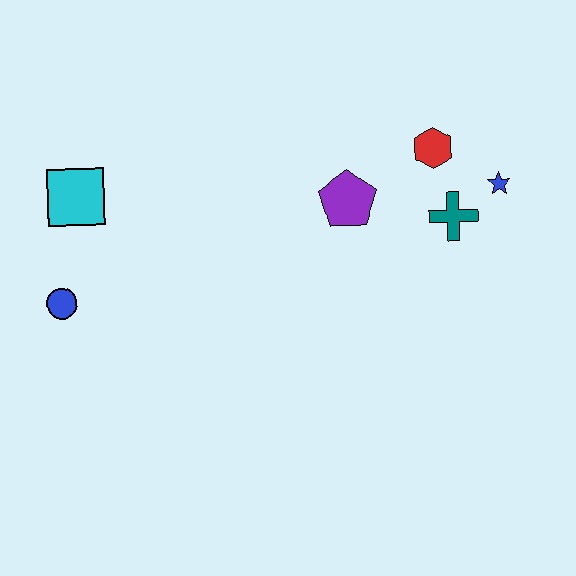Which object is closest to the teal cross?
The blue star is closest to the teal cross.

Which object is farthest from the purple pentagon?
The blue circle is farthest from the purple pentagon.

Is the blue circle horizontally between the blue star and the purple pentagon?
No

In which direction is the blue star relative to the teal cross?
The blue star is to the right of the teal cross.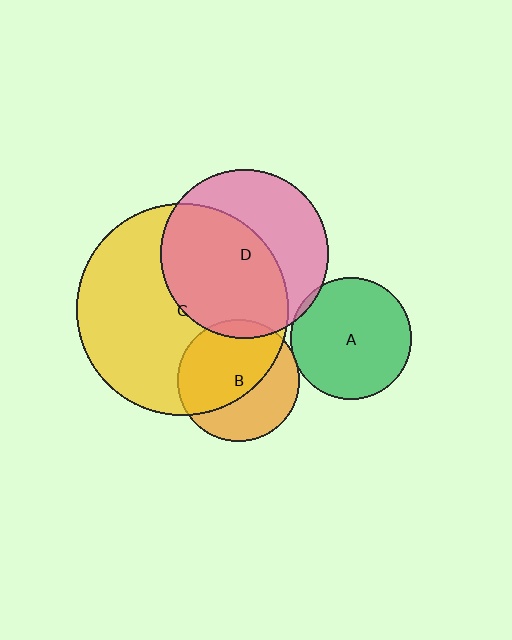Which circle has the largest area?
Circle C (yellow).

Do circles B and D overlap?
Yes.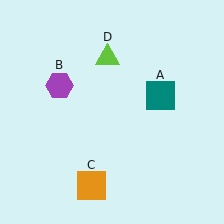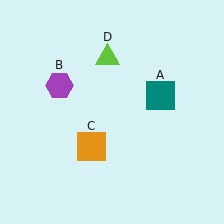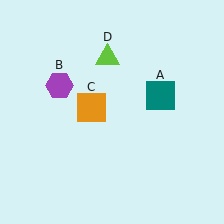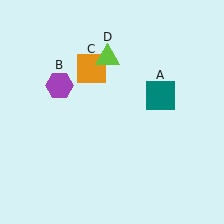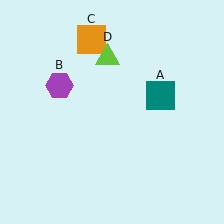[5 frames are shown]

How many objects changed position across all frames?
1 object changed position: orange square (object C).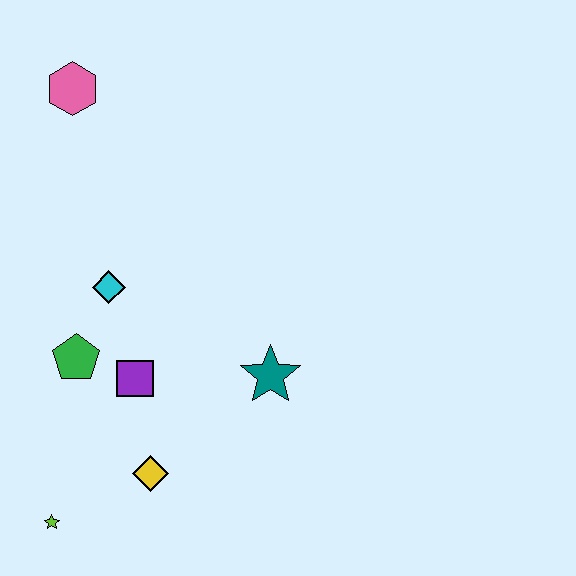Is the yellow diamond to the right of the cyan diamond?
Yes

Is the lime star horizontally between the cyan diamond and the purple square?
No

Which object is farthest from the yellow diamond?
The pink hexagon is farthest from the yellow diamond.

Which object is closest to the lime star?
The yellow diamond is closest to the lime star.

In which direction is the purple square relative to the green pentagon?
The purple square is to the right of the green pentagon.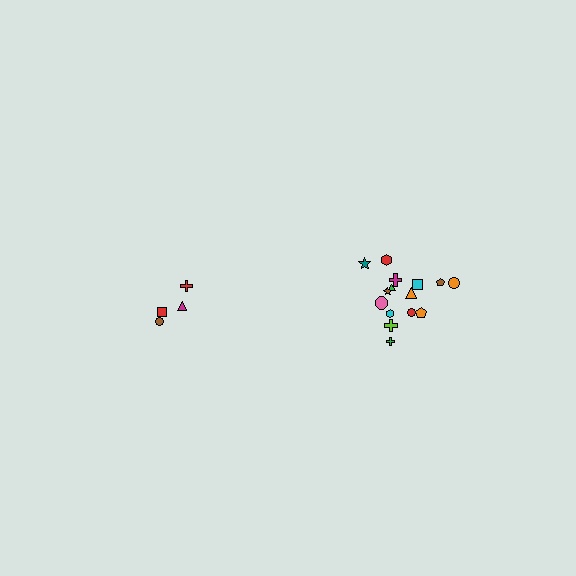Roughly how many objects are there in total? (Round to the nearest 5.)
Roughly 20 objects in total.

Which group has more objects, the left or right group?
The right group.